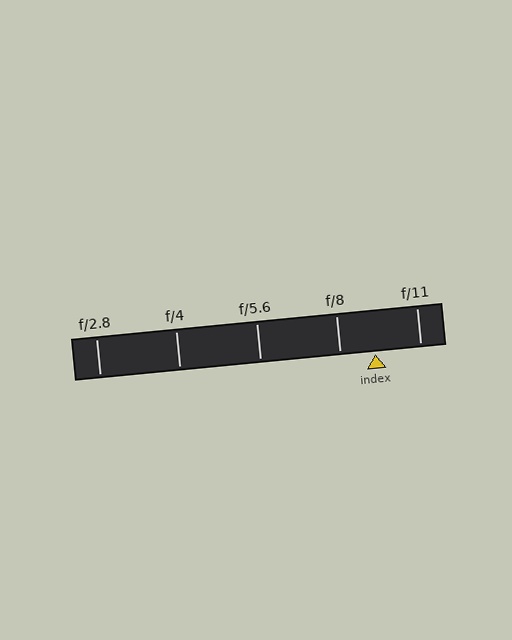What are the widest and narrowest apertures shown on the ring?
The widest aperture shown is f/2.8 and the narrowest is f/11.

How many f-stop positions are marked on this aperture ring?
There are 5 f-stop positions marked.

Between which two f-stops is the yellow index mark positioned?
The index mark is between f/8 and f/11.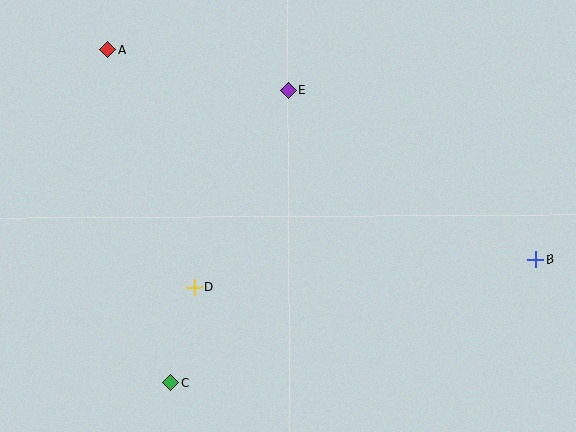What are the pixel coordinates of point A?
Point A is at (108, 50).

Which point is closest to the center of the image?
Point D at (195, 287) is closest to the center.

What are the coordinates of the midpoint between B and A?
The midpoint between B and A is at (322, 155).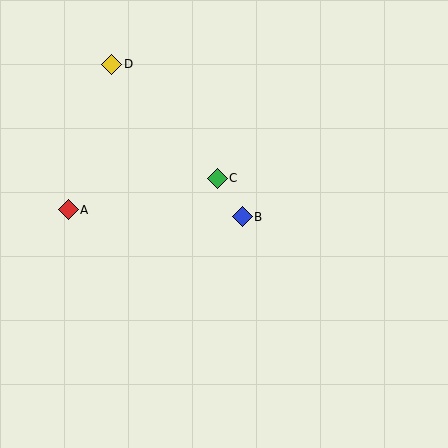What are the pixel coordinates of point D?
Point D is at (112, 64).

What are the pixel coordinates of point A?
Point A is at (68, 210).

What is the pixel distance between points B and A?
The distance between B and A is 174 pixels.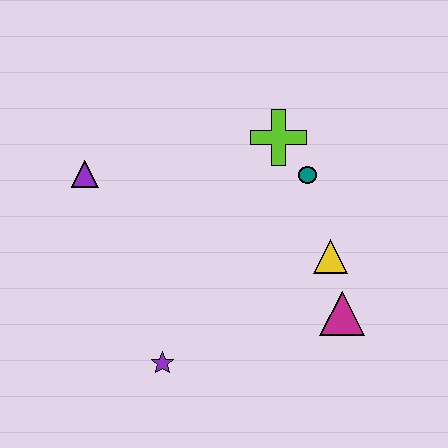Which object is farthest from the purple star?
The lime cross is farthest from the purple star.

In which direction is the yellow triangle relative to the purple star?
The yellow triangle is to the right of the purple star.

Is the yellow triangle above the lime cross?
No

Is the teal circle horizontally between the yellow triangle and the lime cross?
Yes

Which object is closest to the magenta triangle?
The yellow triangle is closest to the magenta triangle.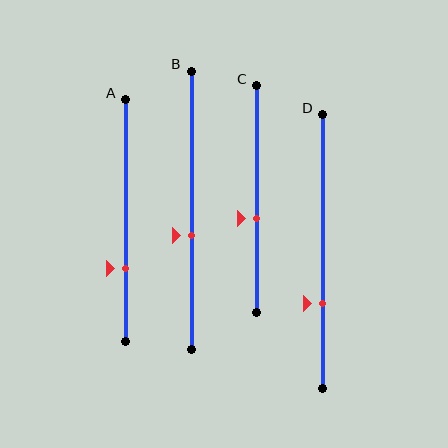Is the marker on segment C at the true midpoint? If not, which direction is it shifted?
No, the marker on segment C is shifted downward by about 9% of the segment length.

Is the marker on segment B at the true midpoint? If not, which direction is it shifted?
No, the marker on segment B is shifted downward by about 9% of the segment length.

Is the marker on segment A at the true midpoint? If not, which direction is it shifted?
No, the marker on segment A is shifted downward by about 20% of the segment length.